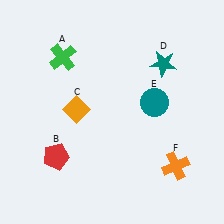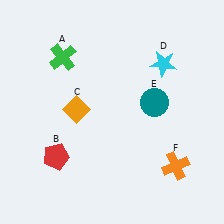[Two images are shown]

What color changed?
The star (D) changed from teal in Image 1 to cyan in Image 2.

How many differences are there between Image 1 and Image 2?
There is 1 difference between the two images.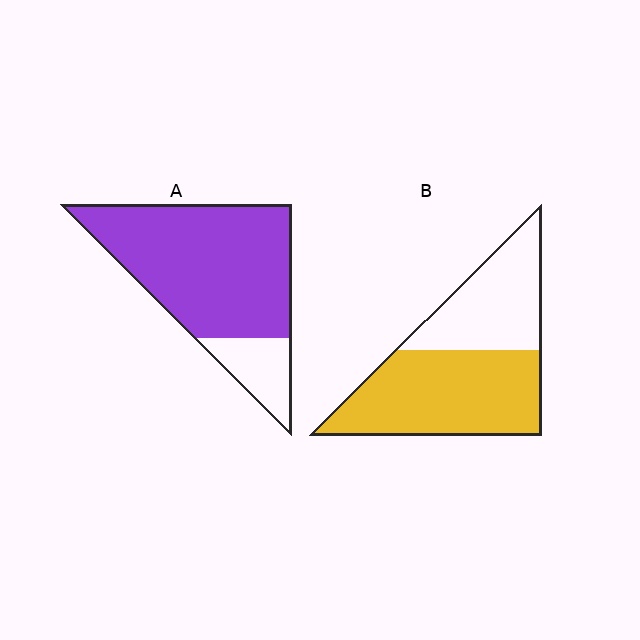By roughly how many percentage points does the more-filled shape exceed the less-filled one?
By roughly 20 percentage points (A over B).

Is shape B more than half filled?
Yes.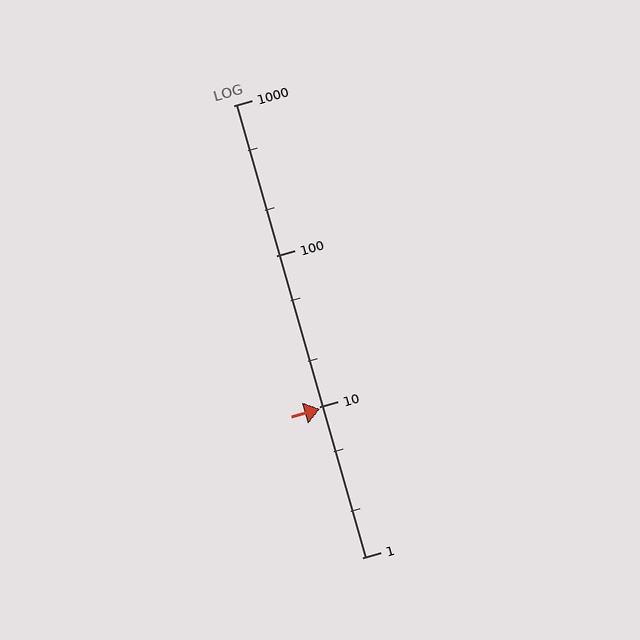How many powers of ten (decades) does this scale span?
The scale spans 3 decades, from 1 to 1000.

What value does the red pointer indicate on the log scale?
The pointer indicates approximately 9.7.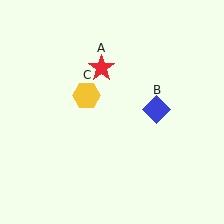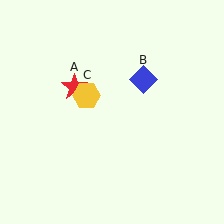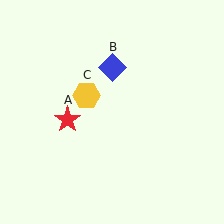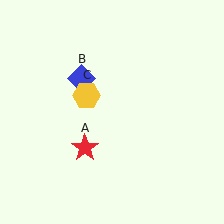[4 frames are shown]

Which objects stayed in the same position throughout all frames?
Yellow hexagon (object C) remained stationary.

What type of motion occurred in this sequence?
The red star (object A), blue diamond (object B) rotated counterclockwise around the center of the scene.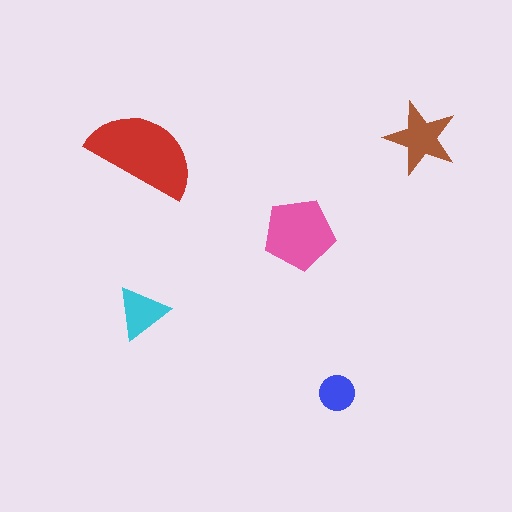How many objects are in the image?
There are 5 objects in the image.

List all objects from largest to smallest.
The red semicircle, the pink pentagon, the brown star, the cyan triangle, the blue circle.